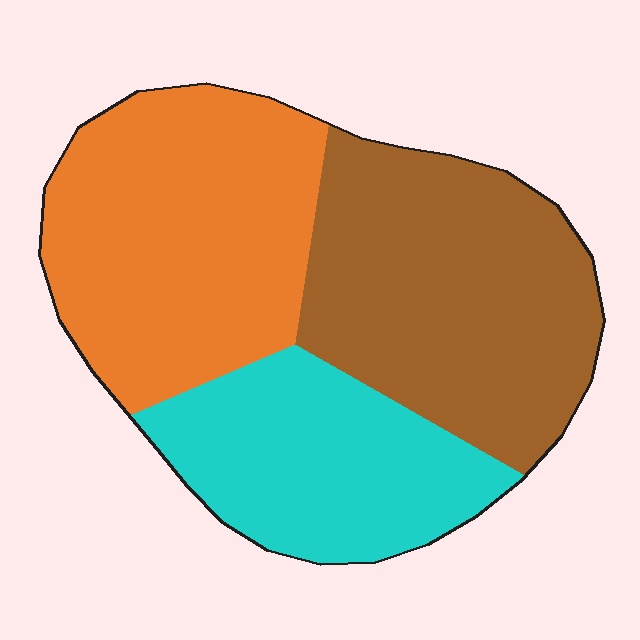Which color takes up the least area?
Cyan, at roughly 25%.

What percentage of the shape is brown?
Brown takes up between a quarter and a half of the shape.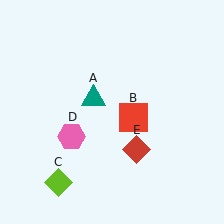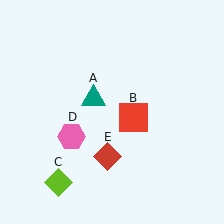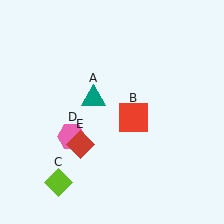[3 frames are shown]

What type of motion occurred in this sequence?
The red diamond (object E) rotated clockwise around the center of the scene.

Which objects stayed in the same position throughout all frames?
Teal triangle (object A) and red square (object B) and lime diamond (object C) and pink hexagon (object D) remained stationary.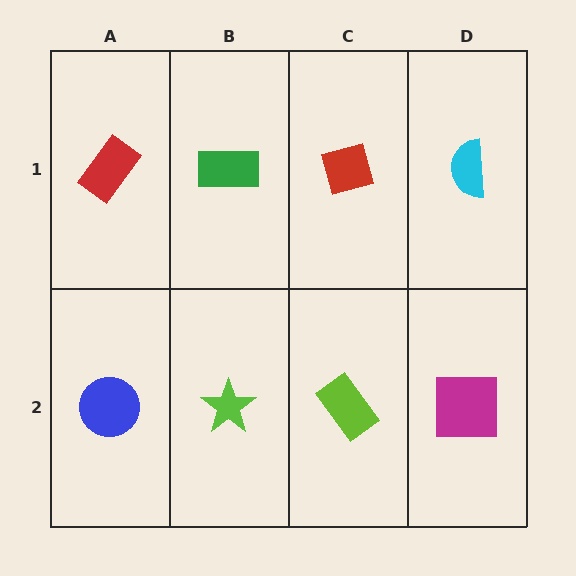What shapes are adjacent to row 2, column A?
A red rectangle (row 1, column A), a lime star (row 2, column B).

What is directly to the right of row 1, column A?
A green rectangle.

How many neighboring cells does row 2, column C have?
3.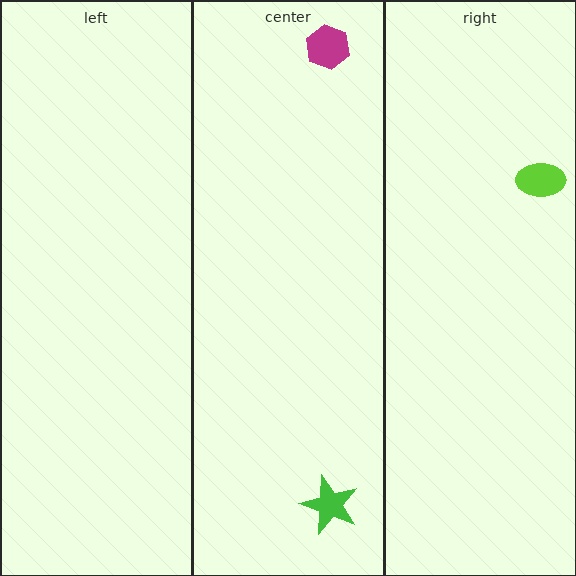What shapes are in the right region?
The lime ellipse.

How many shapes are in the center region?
2.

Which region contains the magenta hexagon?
The center region.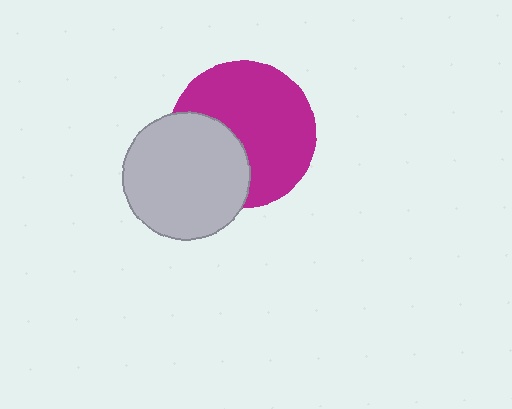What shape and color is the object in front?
The object in front is a light gray circle.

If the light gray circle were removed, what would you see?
You would see the complete magenta circle.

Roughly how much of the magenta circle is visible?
Most of it is visible (roughly 67%).